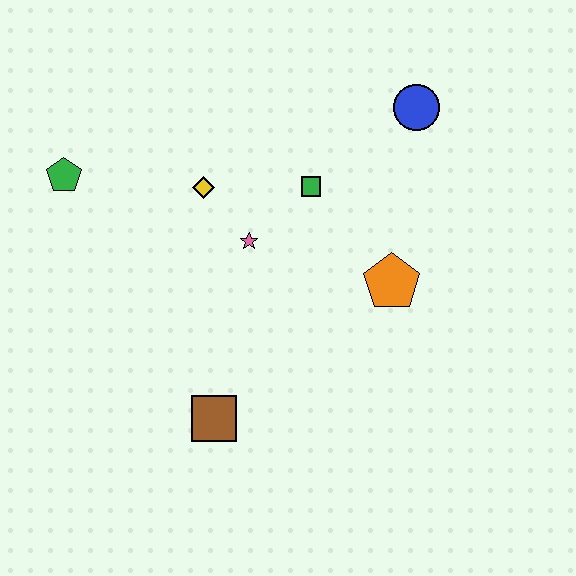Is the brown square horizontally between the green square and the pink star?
No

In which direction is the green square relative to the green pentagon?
The green square is to the right of the green pentagon.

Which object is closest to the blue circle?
The green square is closest to the blue circle.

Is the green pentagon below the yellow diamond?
No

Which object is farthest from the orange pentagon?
The green pentagon is farthest from the orange pentagon.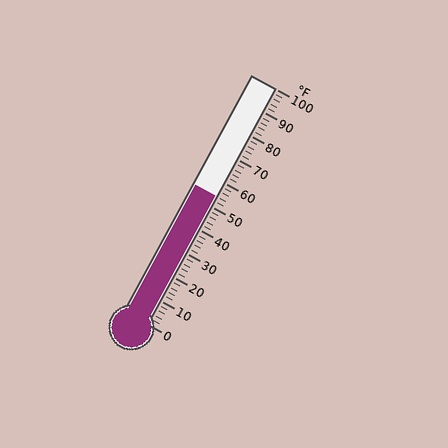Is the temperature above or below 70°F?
The temperature is below 70°F.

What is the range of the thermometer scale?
The thermometer scale ranges from 0°F to 100°F.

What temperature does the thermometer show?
The thermometer shows approximately 54°F.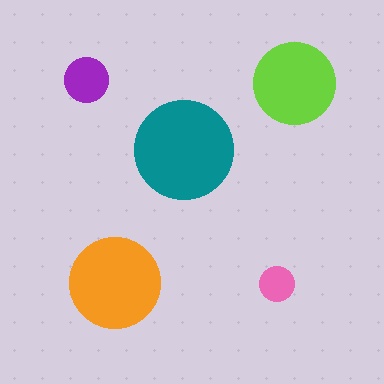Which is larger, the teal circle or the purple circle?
The teal one.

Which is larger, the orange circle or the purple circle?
The orange one.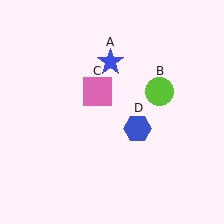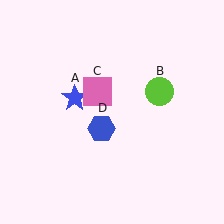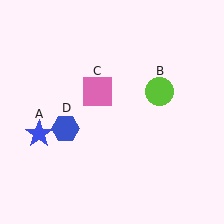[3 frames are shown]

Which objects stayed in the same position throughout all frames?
Lime circle (object B) and pink square (object C) remained stationary.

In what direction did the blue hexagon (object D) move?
The blue hexagon (object D) moved left.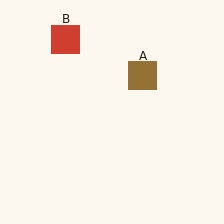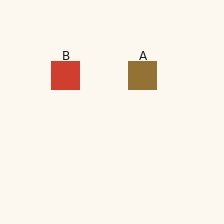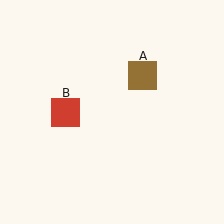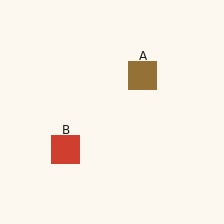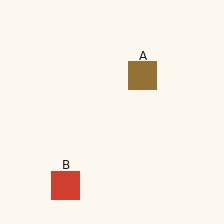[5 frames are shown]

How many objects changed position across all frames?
1 object changed position: red square (object B).